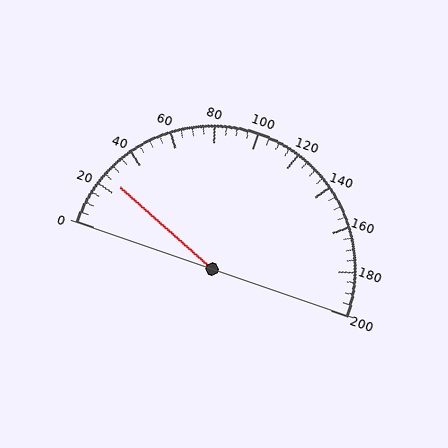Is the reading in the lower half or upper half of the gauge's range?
The reading is in the lower half of the range (0 to 200).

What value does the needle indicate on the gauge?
The needle indicates approximately 25.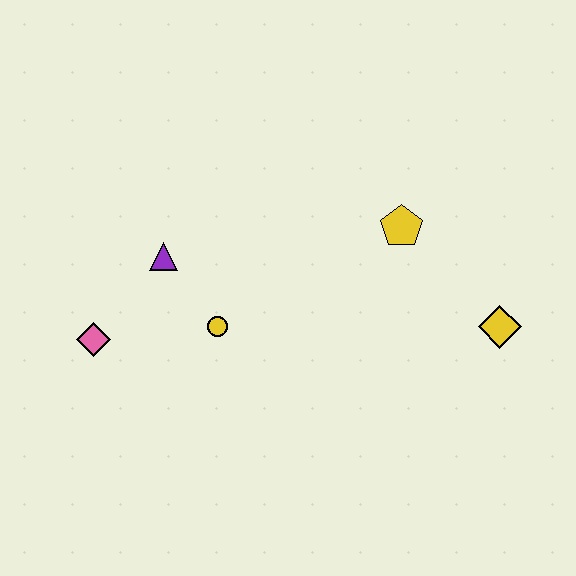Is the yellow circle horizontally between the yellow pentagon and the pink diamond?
Yes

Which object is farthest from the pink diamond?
The yellow diamond is farthest from the pink diamond.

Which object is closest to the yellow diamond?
The yellow pentagon is closest to the yellow diamond.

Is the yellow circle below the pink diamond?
No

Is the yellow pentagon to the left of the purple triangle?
No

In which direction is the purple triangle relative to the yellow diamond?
The purple triangle is to the left of the yellow diamond.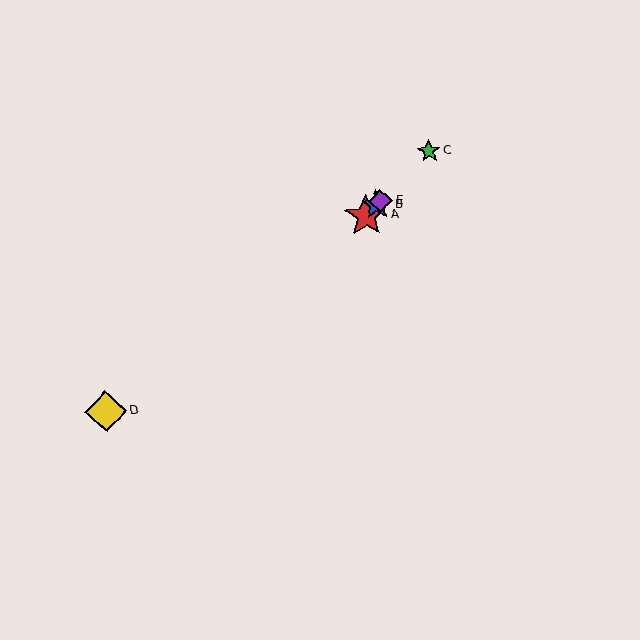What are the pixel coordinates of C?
Object C is at (429, 151).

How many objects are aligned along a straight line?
4 objects (A, B, C, E) are aligned along a straight line.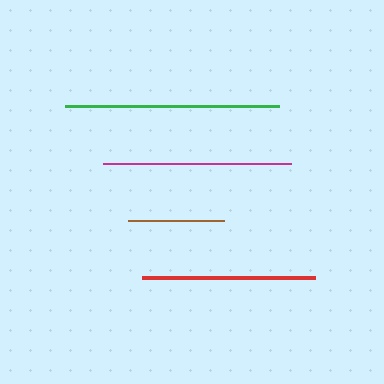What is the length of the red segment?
The red segment is approximately 173 pixels long.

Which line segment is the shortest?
The brown line is the shortest at approximately 96 pixels.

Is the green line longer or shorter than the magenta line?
The green line is longer than the magenta line.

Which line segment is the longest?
The green line is the longest at approximately 214 pixels.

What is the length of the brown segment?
The brown segment is approximately 96 pixels long.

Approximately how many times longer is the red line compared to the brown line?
The red line is approximately 1.8 times the length of the brown line.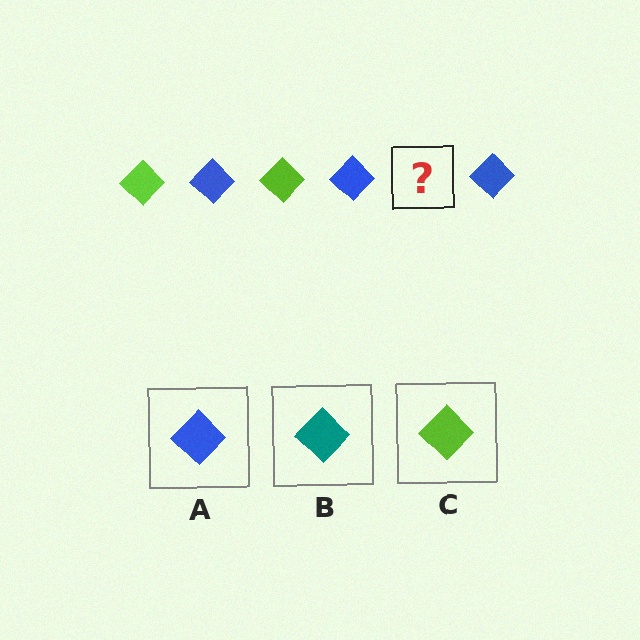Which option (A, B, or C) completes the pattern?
C.